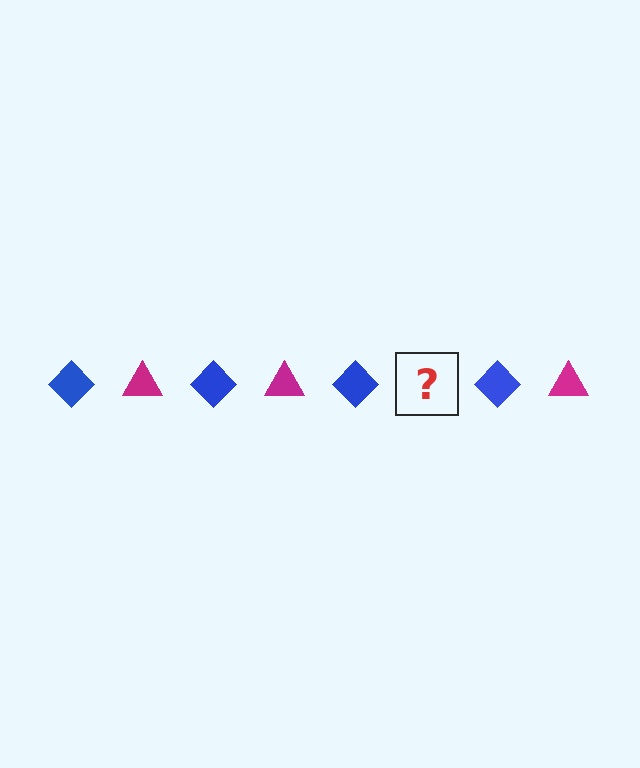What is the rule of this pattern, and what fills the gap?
The rule is that the pattern alternates between blue diamond and magenta triangle. The gap should be filled with a magenta triangle.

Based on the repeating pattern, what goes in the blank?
The blank should be a magenta triangle.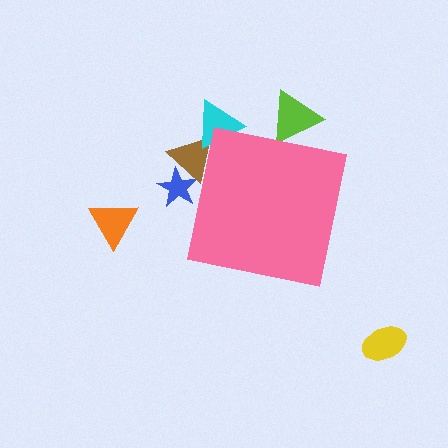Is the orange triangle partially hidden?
No, the orange triangle is fully visible.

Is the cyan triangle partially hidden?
Yes, the cyan triangle is partially hidden behind the pink square.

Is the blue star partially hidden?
Yes, the blue star is partially hidden behind the pink square.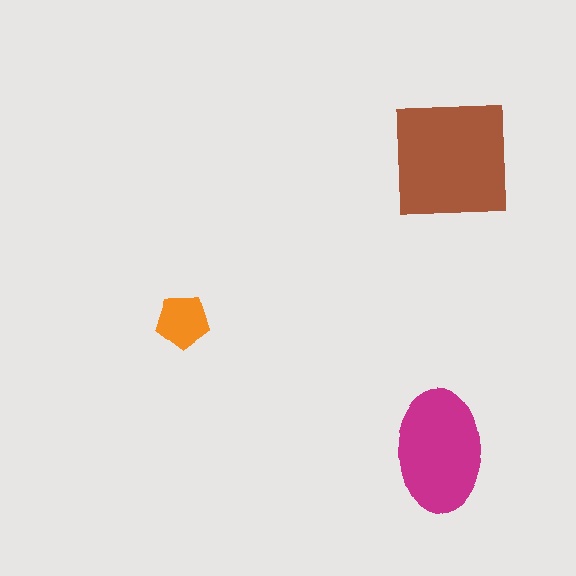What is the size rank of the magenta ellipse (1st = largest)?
2nd.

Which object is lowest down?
The magenta ellipse is bottommost.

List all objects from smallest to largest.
The orange pentagon, the magenta ellipse, the brown square.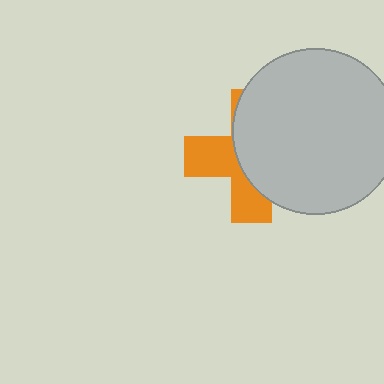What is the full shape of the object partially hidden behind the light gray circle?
The partially hidden object is an orange cross.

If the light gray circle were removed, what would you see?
You would see the complete orange cross.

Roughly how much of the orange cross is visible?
A small part of it is visible (roughly 42%).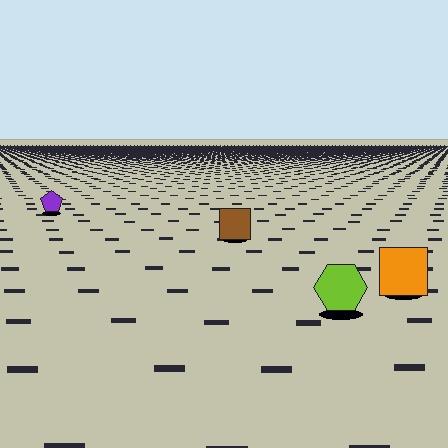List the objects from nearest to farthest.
From nearest to farthest: the lime hexagon, the orange square, the brown square, the purple pentagon.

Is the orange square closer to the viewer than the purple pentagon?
Yes. The orange square is closer — you can tell from the texture gradient: the ground texture is coarser near it.